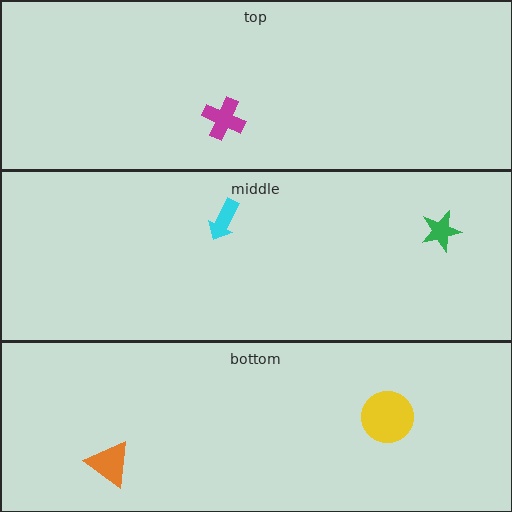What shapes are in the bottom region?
The orange triangle, the yellow circle.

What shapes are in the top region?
The magenta cross.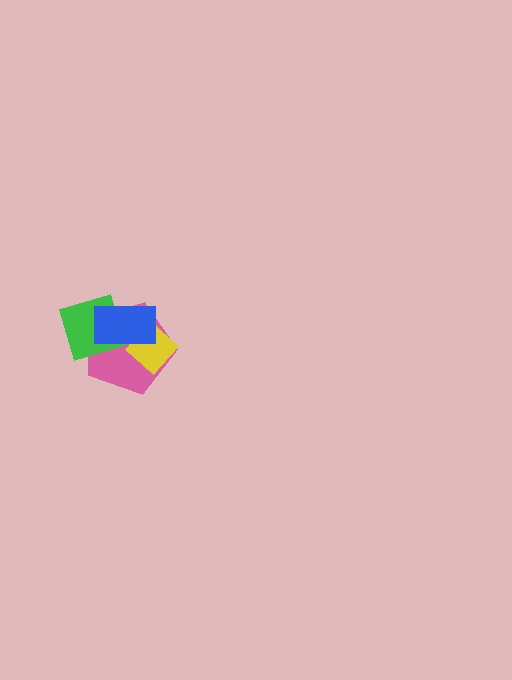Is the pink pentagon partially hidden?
Yes, it is partially covered by another shape.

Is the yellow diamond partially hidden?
Yes, it is partially covered by another shape.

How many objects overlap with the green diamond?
2 objects overlap with the green diamond.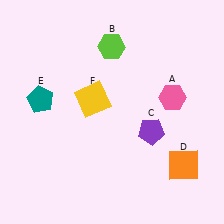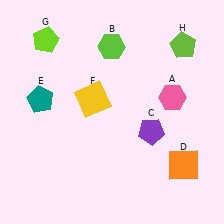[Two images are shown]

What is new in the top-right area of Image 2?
A lime pentagon (H) was added in the top-right area of Image 2.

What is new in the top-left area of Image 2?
A lime pentagon (G) was added in the top-left area of Image 2.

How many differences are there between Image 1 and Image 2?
There are 2 differences between the two images.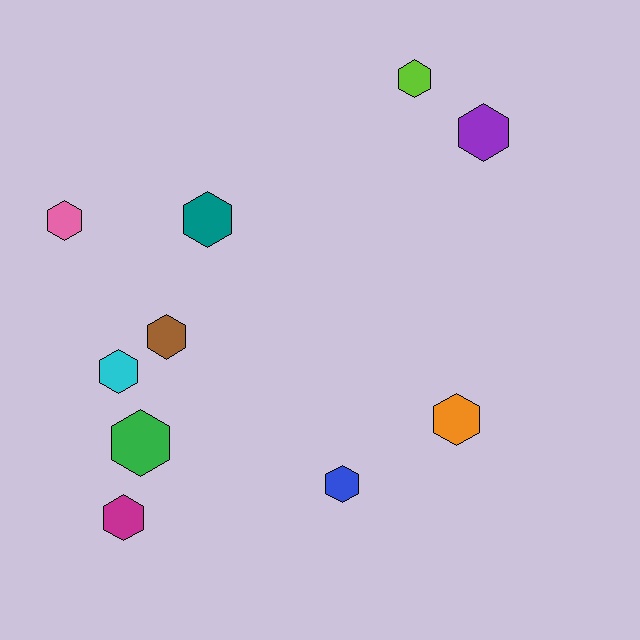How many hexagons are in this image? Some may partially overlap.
There are 10 hexagons.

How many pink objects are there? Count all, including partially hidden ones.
There is 1 pink object.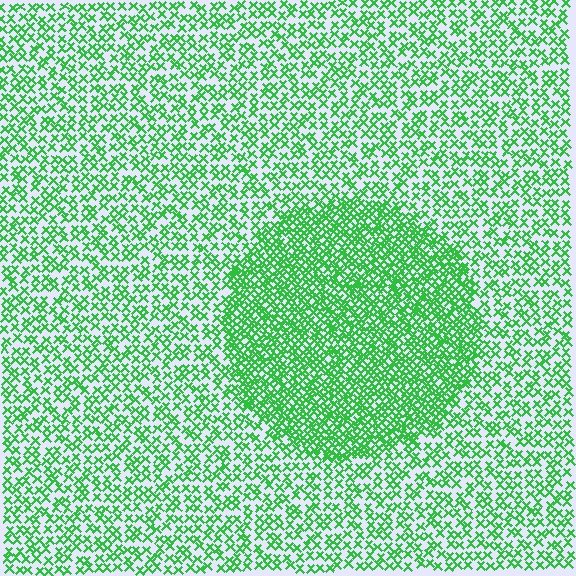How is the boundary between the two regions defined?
The boundary is defined by a change in element density (approximately 2.0x ratio). All elements are the same color, size, and shape.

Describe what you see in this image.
The image contains small green elements arranged at two different densities. A circle-shaped region is visible where the elements are more densely packed than the surrounding area.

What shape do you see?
I see a circle.